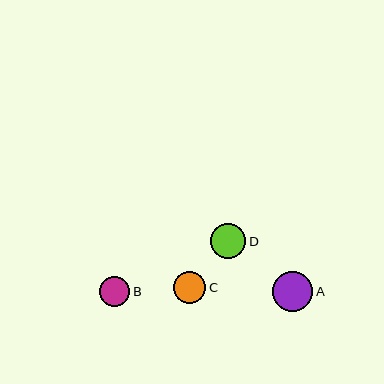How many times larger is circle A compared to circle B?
Circle A is approximately 1.3 times the size of circle B.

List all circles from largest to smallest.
From largest to smallest: A, D, C, B.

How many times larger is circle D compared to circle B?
Circle D is approximately 1.2 times the size of circle B.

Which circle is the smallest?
Circle B is the smallest with a size of approximately 30 pixels.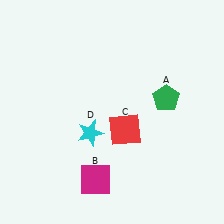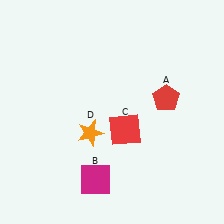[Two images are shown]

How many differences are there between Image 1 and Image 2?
There are 2 differences between the two images.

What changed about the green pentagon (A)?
In Image 1, A is green. In Image 2, it changed to red.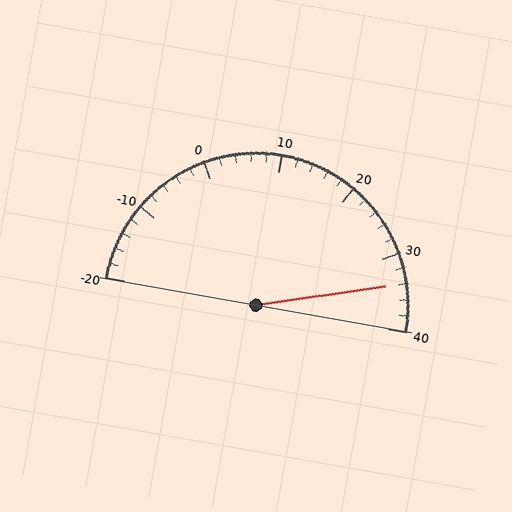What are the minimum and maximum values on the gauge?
The gauge ranges from -20 to 40.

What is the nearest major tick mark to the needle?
The nearest major tick mark is 30.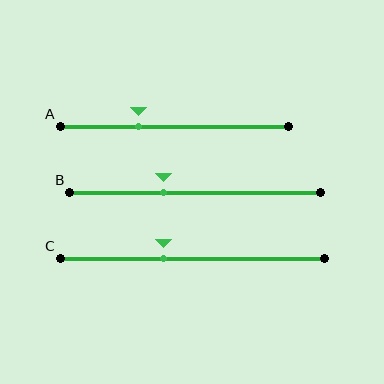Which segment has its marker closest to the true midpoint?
Segment C has its marker closest to the true midpoint.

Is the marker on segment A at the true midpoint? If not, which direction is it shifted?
No, the marker on segment A is shifted to the left by about 16% of the segment length.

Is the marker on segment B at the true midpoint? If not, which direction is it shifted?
No, the marker on segment B is shifted to the left by about 13% of the segment length.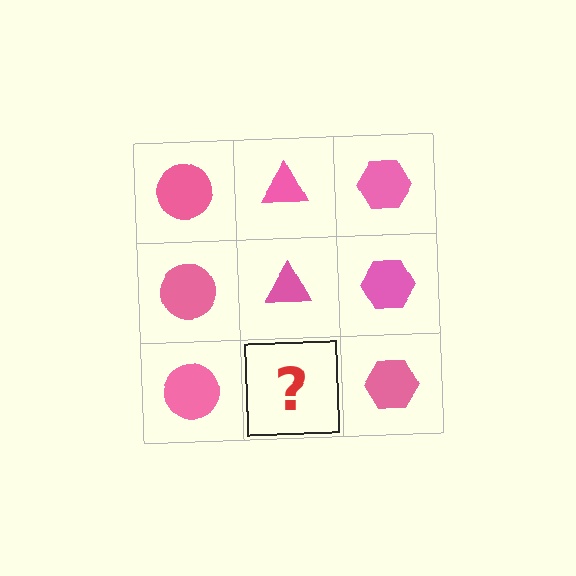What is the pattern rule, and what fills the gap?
The rule is that each column has a consistent shape. The gap should be filled with a pink triangle.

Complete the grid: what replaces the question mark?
The question mark should be replaced with a pink triangle.